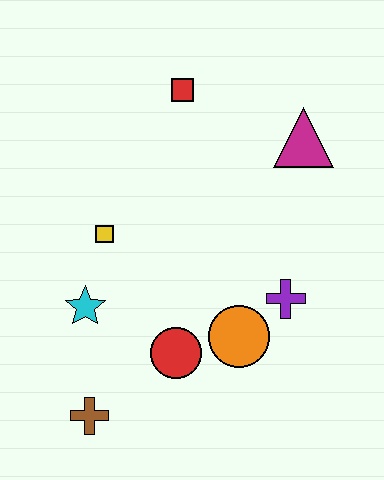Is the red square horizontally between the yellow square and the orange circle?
Yes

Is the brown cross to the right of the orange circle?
No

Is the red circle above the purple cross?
No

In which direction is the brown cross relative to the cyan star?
The brown cross is below the cyan star.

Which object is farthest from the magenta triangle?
The brown cross is farthest from the magenta triangle.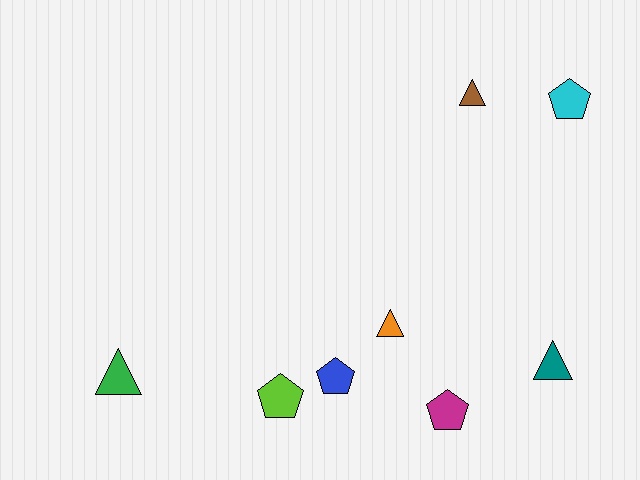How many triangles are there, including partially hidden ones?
There are 4 triangles.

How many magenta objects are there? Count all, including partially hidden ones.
There is 1 magenta object.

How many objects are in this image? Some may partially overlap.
There are 8 objects.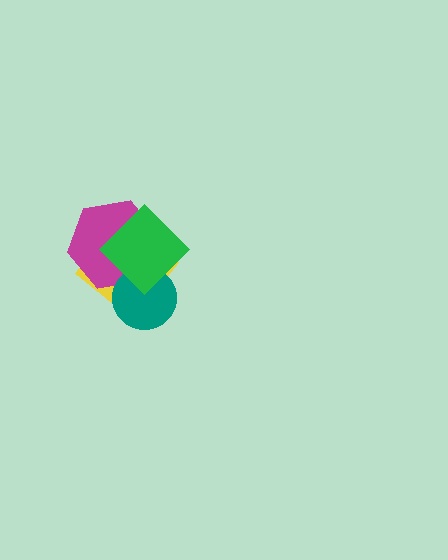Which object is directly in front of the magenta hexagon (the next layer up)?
The teal circle is directly in front of the magenta hexagon.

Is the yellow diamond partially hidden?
Yes, it is partially covered by another shape.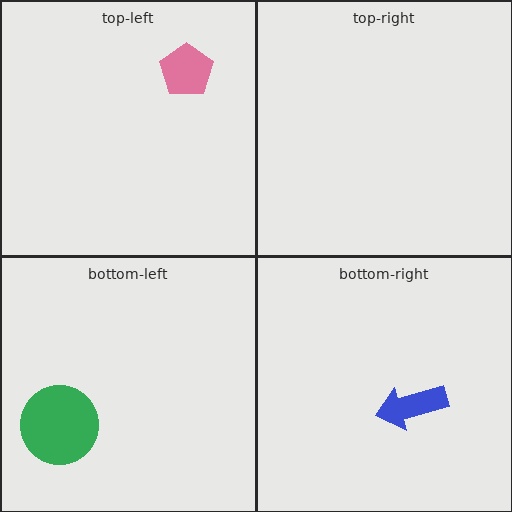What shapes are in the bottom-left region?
The green circle.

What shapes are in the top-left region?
The pink pentagon.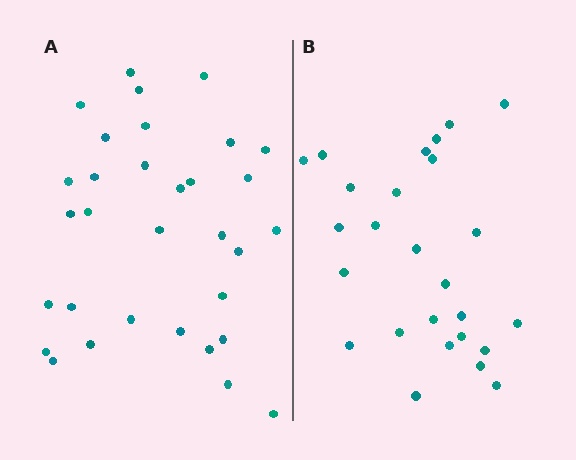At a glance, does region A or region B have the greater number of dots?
Region A (the left region) has more dots.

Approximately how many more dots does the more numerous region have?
Region A has about 6 more dots than region B.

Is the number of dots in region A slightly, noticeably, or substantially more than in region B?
Region A has only slightly more — the two regions are fairly close. The ratio is roughly 1.2 to 1.